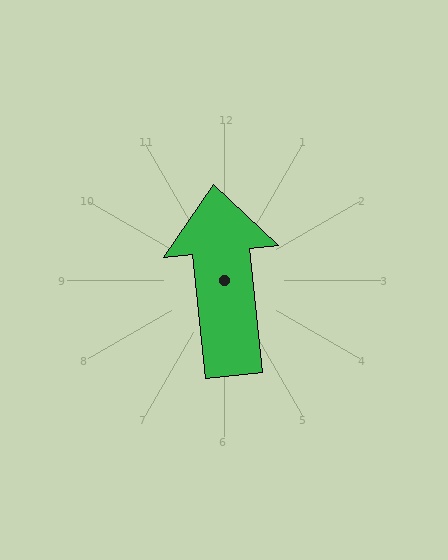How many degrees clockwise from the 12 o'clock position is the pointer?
Approximately 354 degrees.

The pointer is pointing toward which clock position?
Roughly 12 o'clock.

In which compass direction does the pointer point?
North.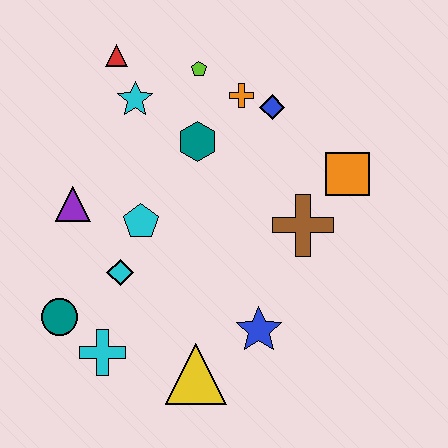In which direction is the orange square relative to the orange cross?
The orange square is to the right of the orange cross.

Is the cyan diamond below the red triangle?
Yes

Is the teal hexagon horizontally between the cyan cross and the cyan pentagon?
No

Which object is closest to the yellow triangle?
The blue star is closest to the yellow triangle.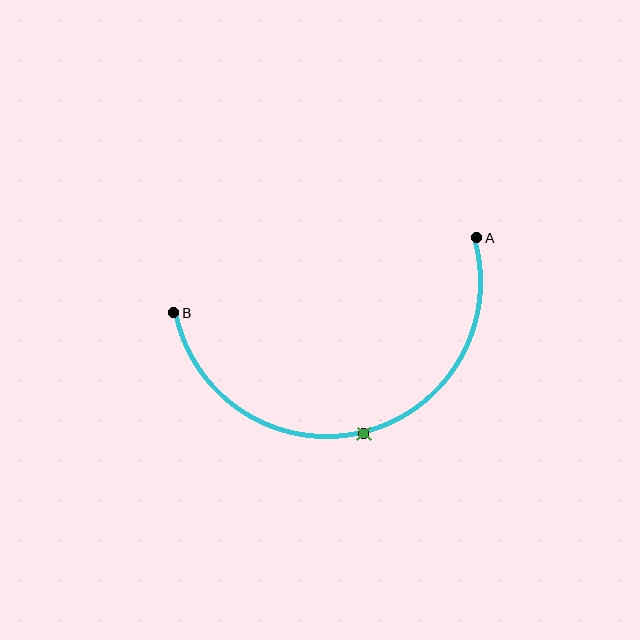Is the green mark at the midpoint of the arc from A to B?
Yes. The green mark lies on the arc at equal arc-length from both A and B — it is the arc midpoint.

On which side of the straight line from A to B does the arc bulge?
The arc bulges below the straight line connecting A and B.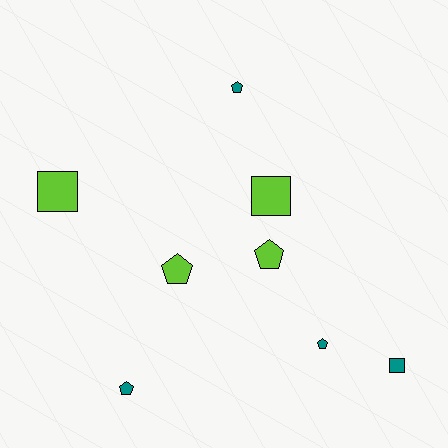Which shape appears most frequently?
Pentagon, with 5 objects.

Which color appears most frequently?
Teal, with 4 objects.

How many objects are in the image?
There are 8 objects.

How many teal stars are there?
There are no teal stars.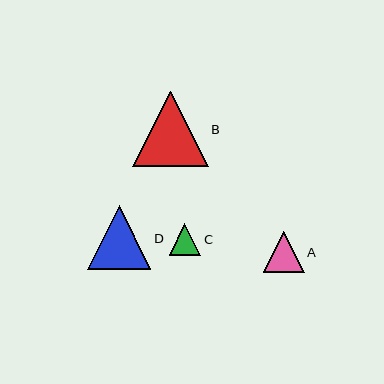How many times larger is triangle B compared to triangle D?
Triangle B is approximately 1.2 times the size of triangle D.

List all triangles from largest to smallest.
From largest to smallest: B, D, A, C.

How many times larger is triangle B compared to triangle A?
Triangle B is approximately 1.9 times the size of triangle A.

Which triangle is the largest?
Triangle B is the largest with a size of approximately 75 pixels.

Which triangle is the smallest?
Triangle C is the smallest with a size of approximately 32 pixels.